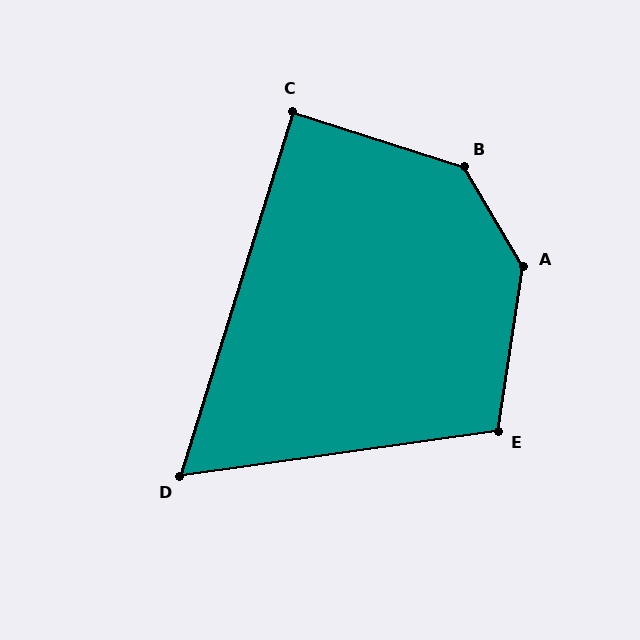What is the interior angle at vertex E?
Approximately 107 degrees (obtuse).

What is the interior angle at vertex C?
Approximately 89 degrees (approximately right).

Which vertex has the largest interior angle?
A, at approximately 141 degrees.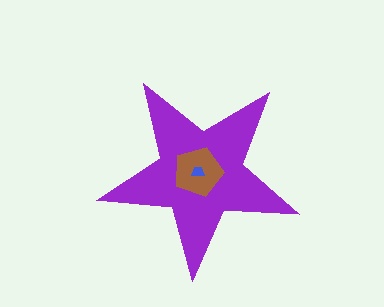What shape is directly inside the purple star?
The brown pentagon.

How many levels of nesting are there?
3.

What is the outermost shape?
The purple star.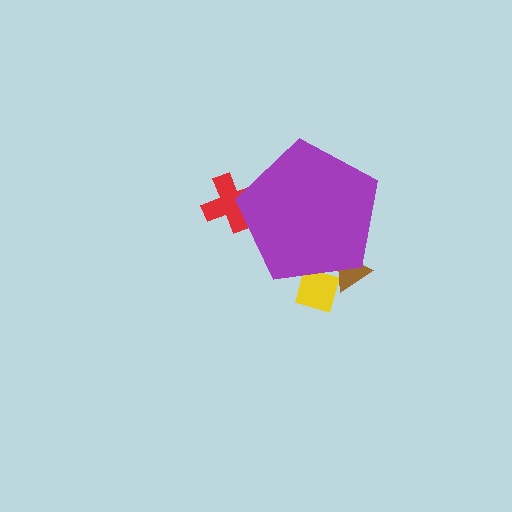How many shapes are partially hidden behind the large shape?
3 shapes are partially hidden.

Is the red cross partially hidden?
Yes, the red cross is partially hidden behind the purple pentagon.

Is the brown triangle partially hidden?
Yes, the brown triangle is partially hidden behind the purple pentagon.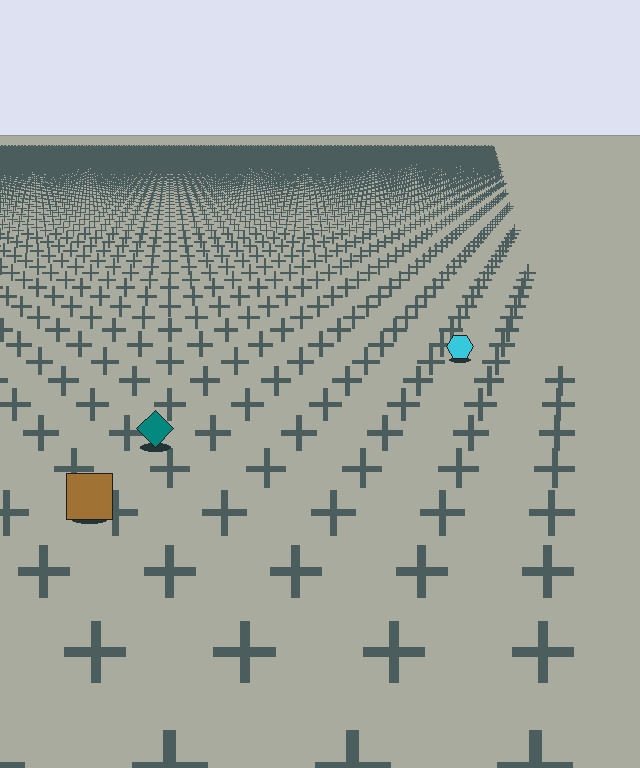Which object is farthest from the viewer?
The cyan hexagon is farthest from the viewer. It appears smaller and the ground texture around it is denser.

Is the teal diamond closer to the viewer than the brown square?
No. The brown square is closer — you can tell from the texture gradient: the ground texture is coarser near it.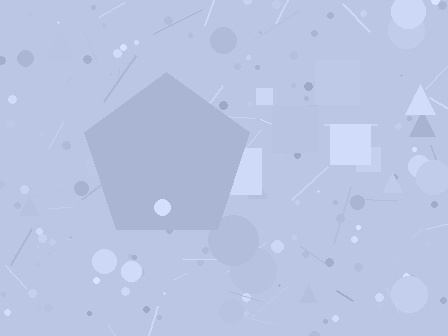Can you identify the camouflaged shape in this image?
The camouflaged shape is a pentagon.